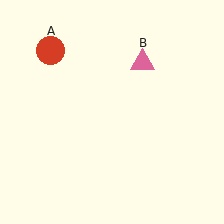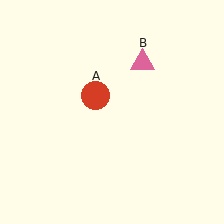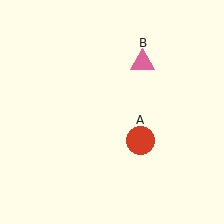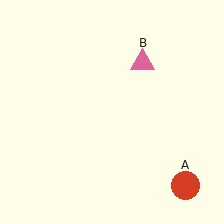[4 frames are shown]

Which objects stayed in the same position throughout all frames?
Pink triangle (object B) remained stationary.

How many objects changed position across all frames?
1 object changed position: red circle (object A).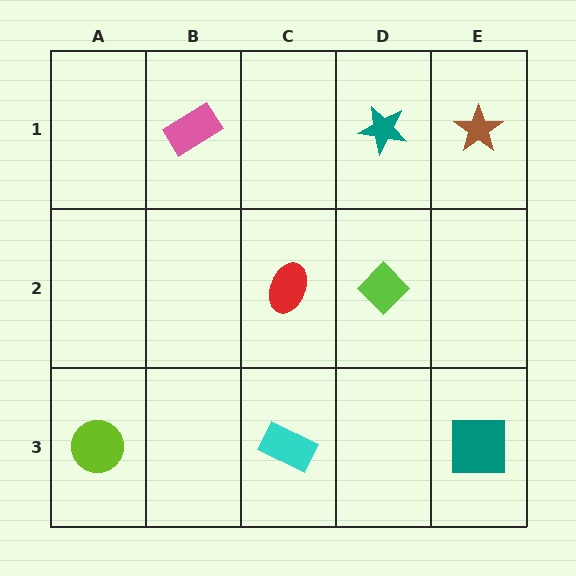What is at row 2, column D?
A lime diamond.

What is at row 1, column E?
A brown star.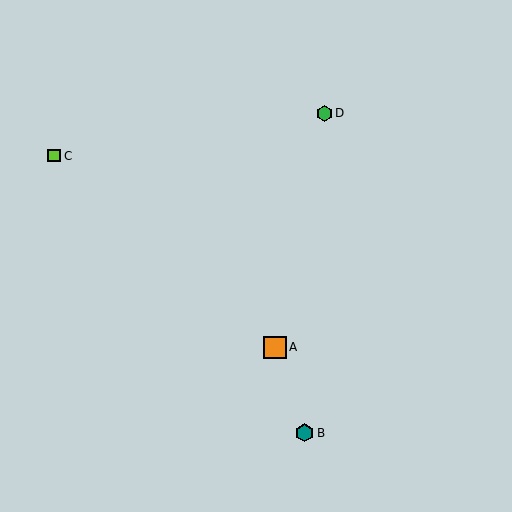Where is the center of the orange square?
The center of the orange square is at (275, 347).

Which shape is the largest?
The orange square (labeled A) is the largest.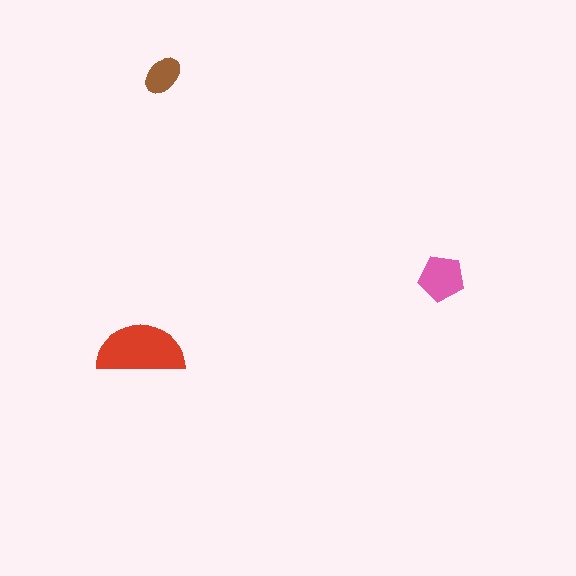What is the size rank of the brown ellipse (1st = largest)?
3rd.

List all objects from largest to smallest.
The red semicircle, the pink pentagon, the brown ellipse.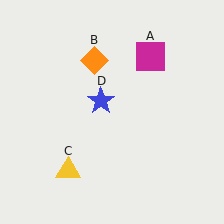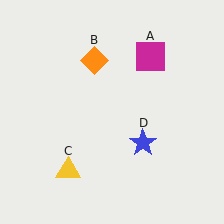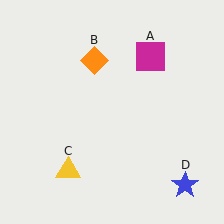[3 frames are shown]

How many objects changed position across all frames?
1 object changed position: blue star (object D).